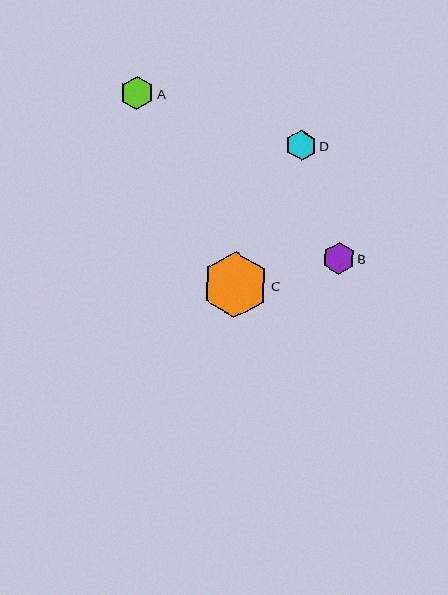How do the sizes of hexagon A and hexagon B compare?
Hexagon A and hexagon B are approximately the same size.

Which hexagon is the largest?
Hexagon C is the largest with a size of approximately 66 pixels.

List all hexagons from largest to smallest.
From largest to smallest: C, A, B, D.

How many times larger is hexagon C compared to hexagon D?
Hexagon C is approximately 2.2 times the size of hexagon D.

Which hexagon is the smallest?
Hexagon D is the smallest with a size of approximately 30 pixels.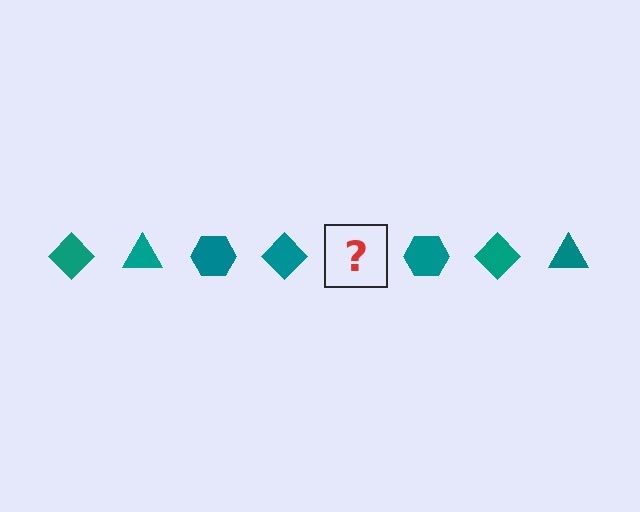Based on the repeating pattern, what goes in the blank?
The blank should be a teal triangle.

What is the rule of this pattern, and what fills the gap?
The rule is that the pattern cycles through diamond, triangle, hexagon shapes in teal. The gap should be filled with a teal triangle.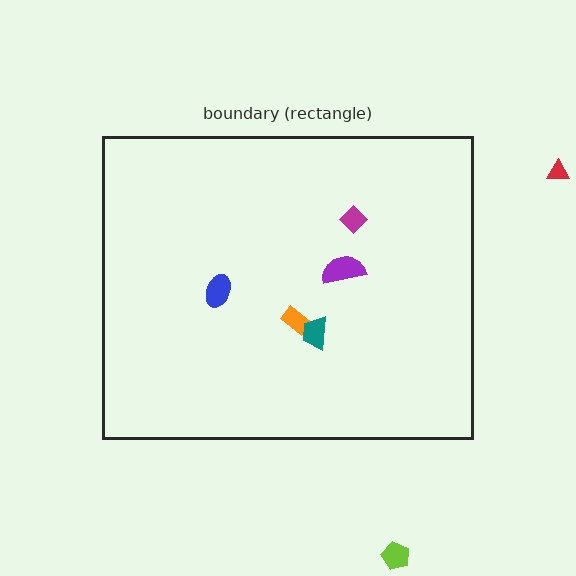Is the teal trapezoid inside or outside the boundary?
Inside.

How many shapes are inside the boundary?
5 inside, 2 outside.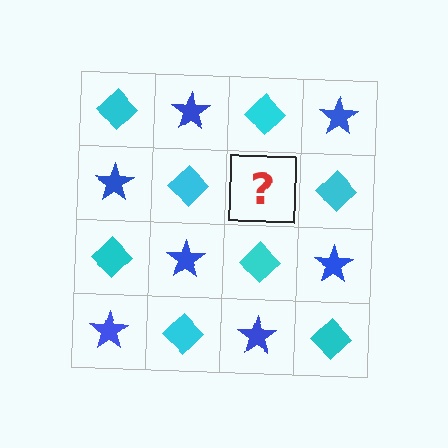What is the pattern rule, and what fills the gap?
The rule is that it alternates cyan diamond and blue star in a checkerboard pattern. The gap should be filled with a blue star.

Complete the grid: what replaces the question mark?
The question mark should be replaced with a blue star.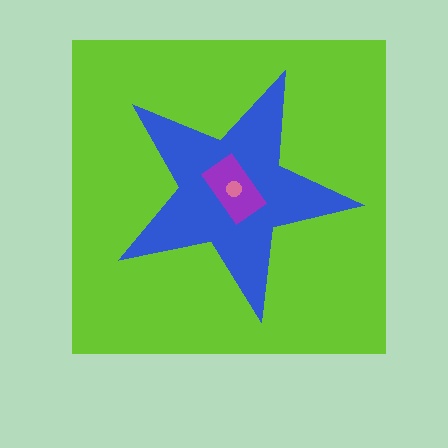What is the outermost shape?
The lime square.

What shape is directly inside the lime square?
The blue star.